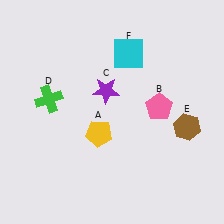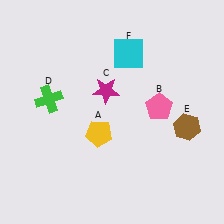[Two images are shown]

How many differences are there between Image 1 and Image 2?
There is 1 difference between the two images.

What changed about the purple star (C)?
In Image 1, C is purple. In Image 2, it changed to magenta.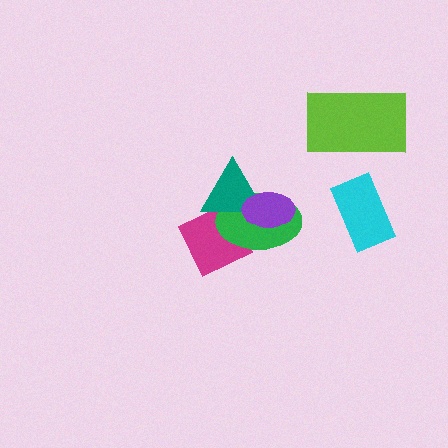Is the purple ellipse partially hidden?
No, no other shape covers it.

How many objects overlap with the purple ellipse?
2 objects overlap with the purple ellipse.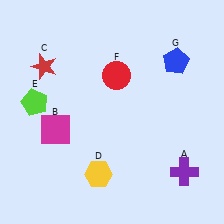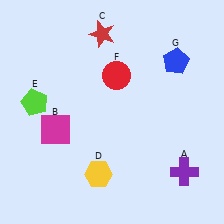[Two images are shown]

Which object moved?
The red star (C) moved right.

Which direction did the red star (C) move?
The red star (C) moved right.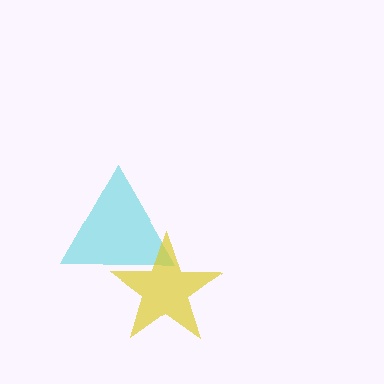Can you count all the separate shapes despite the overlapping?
Yes, there are 2 separate shapes.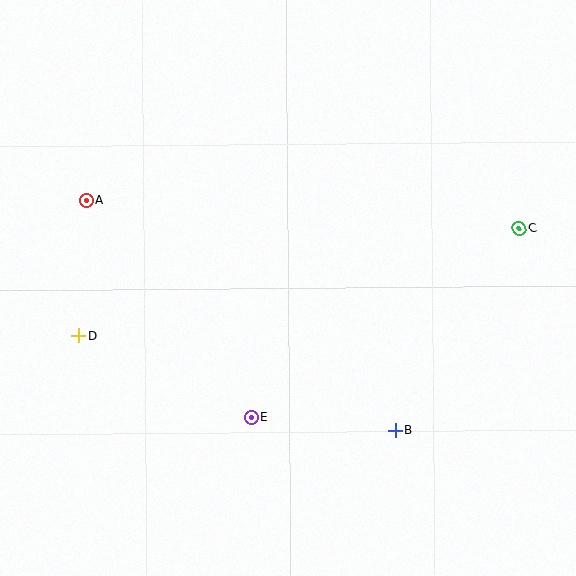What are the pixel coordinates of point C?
Point C is at (519, 228).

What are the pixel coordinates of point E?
Point E is at (251, 418).